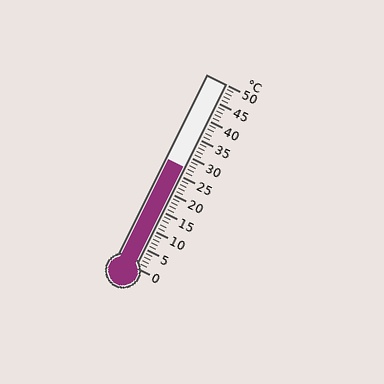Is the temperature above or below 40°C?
The temperature is below 40°C.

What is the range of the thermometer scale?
The thermometer scale ranges from 0°C to 50°C.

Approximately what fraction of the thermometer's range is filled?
The thermometer is filled to approximately 55% of its range.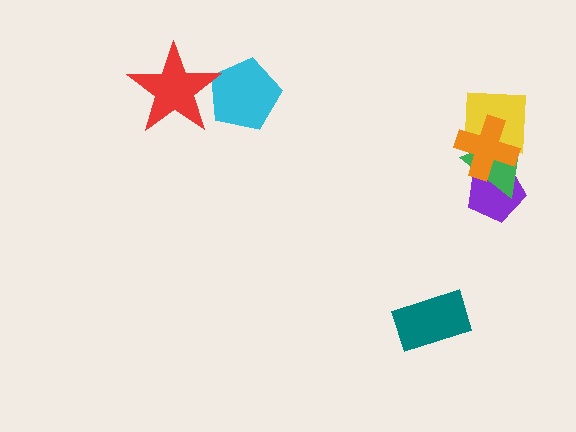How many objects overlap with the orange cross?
3 objects overlap with the orange cross.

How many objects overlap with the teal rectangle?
0 objects overlap with the teal rectangle.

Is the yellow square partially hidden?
Yes, it is partially covered by another shape.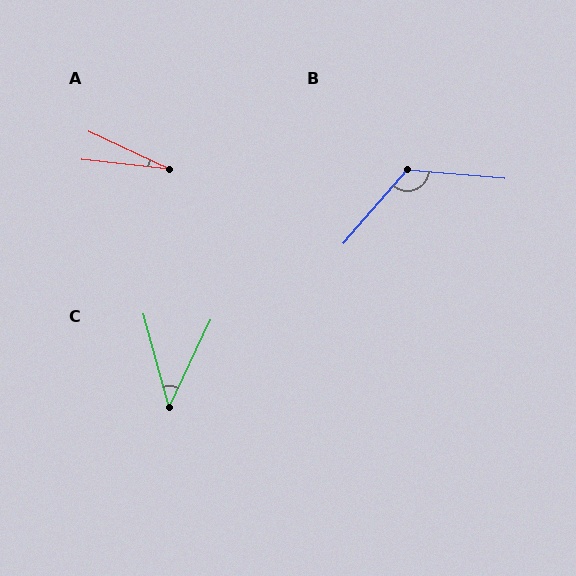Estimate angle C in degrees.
Approximately 41 degrees.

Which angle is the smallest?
A, at approximately 19 degrees.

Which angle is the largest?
B, at approximately 126 degrees.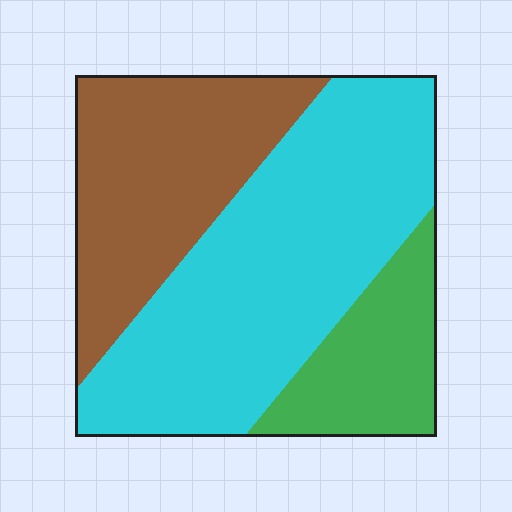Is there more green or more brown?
Brown.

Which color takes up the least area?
Green, at roughly 15%.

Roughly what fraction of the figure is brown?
Brown covers 31% of the figure.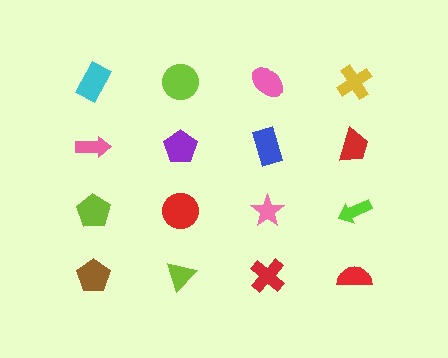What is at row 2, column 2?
A purple pentagon.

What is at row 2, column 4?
A red trapezoid.